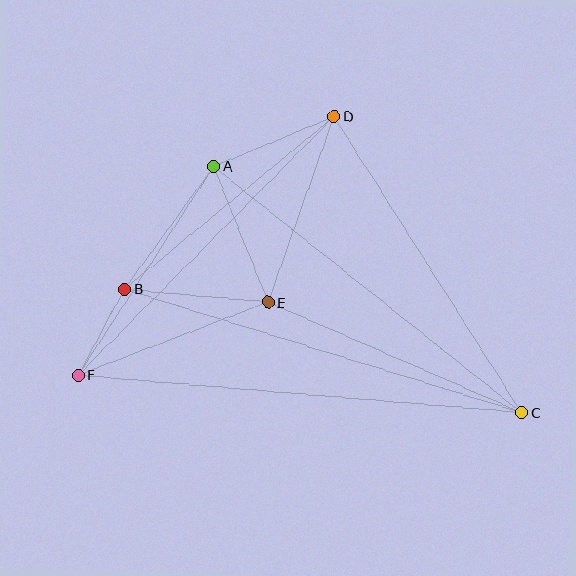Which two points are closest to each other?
Points B and F are closest to each other.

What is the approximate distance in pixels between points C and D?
The distance between C and D is approximately 351 pixels.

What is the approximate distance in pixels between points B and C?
The distance between B and C is approximately 415 pixels.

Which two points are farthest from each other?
Points C and F are farthest from each other.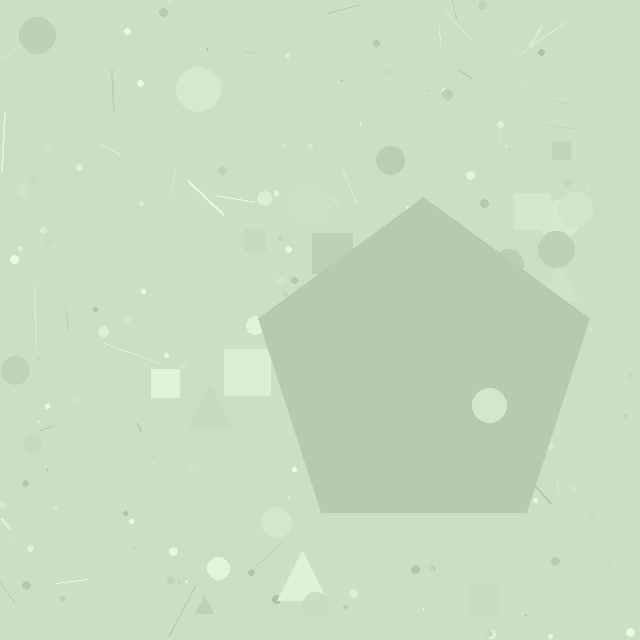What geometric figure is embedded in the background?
A pentagon is embedded in the background.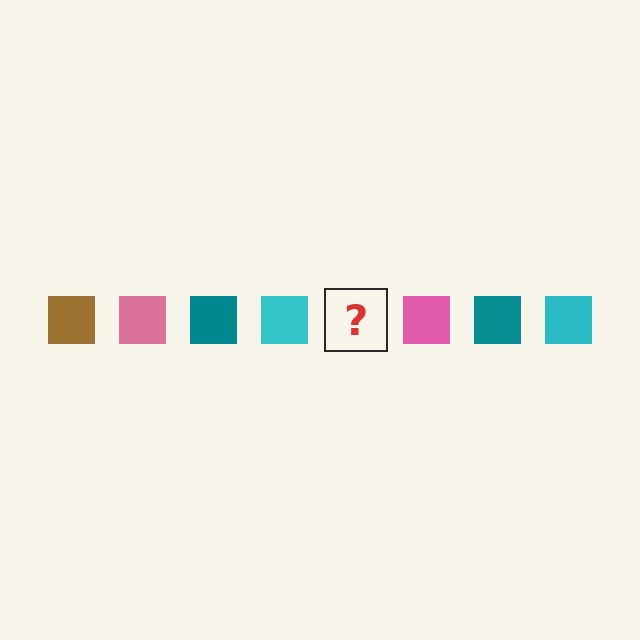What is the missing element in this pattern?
The missing element is a brown square.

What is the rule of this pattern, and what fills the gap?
The rule is that the pattern cycles through brown, pink, teal, cyan squares. The gap should be filled with a brown square.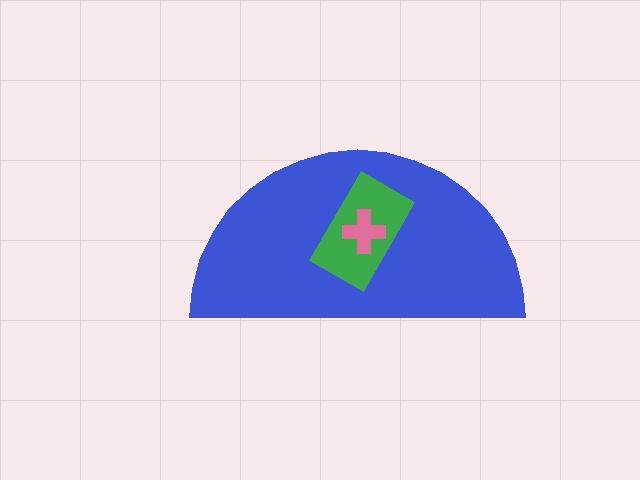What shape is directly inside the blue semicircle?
The green rectangle.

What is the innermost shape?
The pink cross.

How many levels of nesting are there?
3.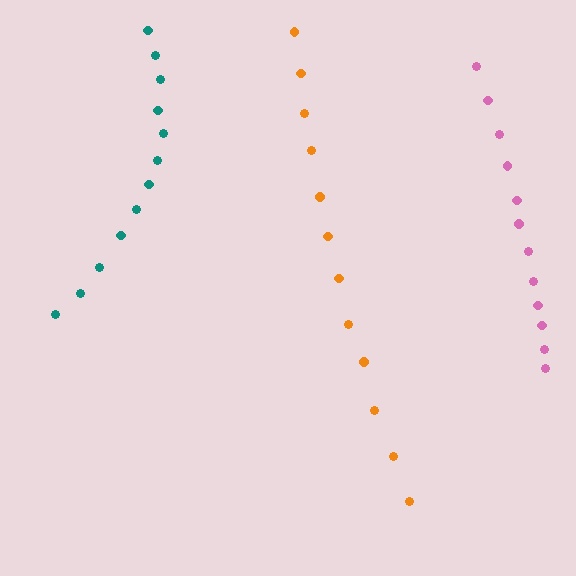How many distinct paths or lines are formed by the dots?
There are 3 distinct paths.